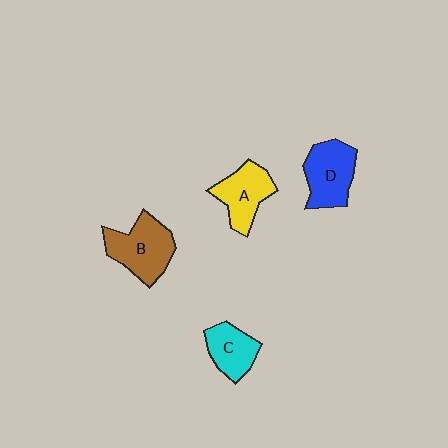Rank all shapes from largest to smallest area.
From largest to smallest: B (brown), D (blue), A (yellow), C (cyan).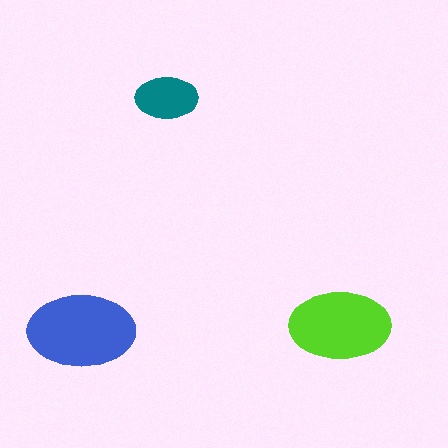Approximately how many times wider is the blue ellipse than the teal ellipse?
About 1.5 times wider.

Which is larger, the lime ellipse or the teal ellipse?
The lime one.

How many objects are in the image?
There are 3 objects in the image.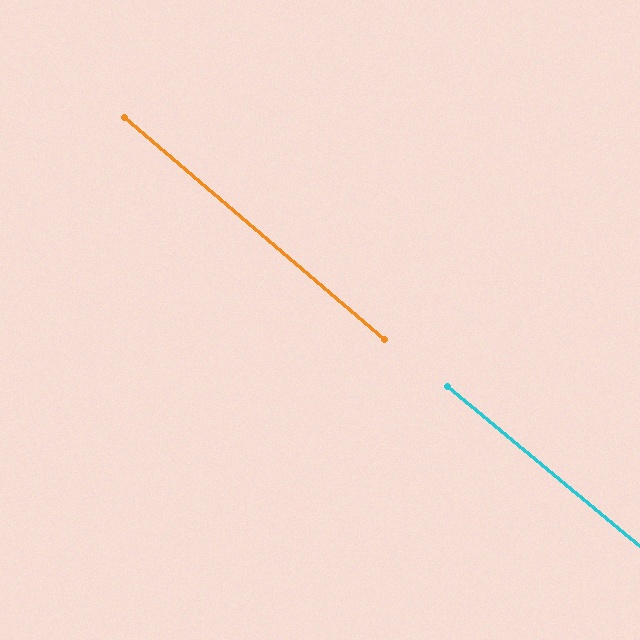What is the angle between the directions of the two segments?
Approximately 1 degree.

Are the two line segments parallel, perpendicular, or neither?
Parallel — their directions differ by only 0.9°.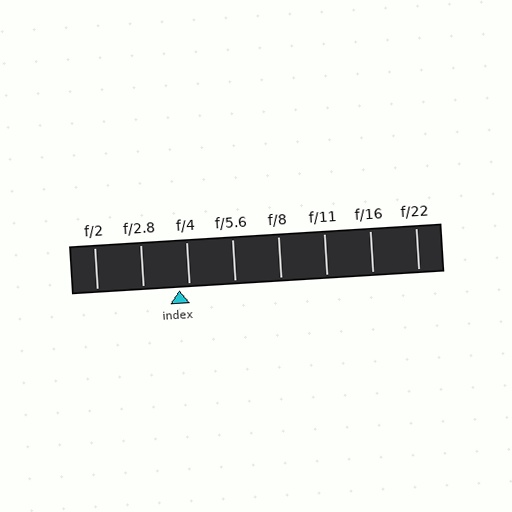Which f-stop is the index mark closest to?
The index mark is closest to f/4.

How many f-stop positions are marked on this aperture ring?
There are 8 f-stop positions marked.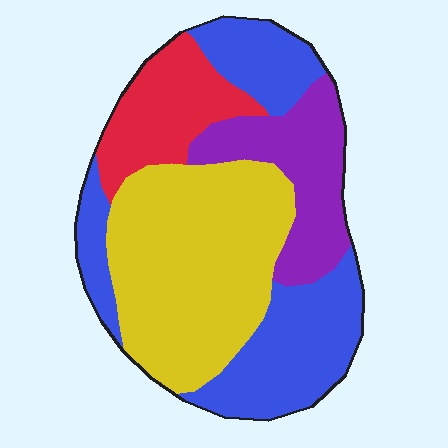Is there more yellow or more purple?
Yellow.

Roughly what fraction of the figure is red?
Red covers 14% of the figure.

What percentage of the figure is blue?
Blue takes up about one third (1/3) of the figure.